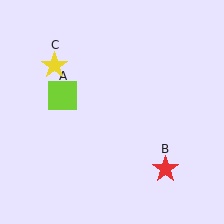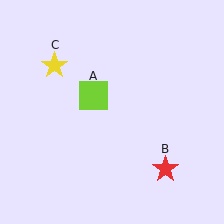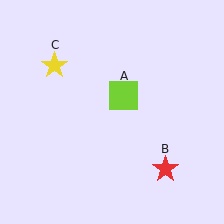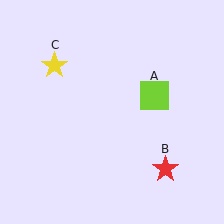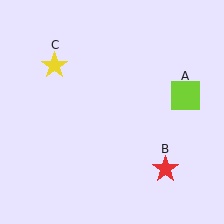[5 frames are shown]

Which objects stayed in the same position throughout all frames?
Red star (object B) and yellow star (object C) remained stationary.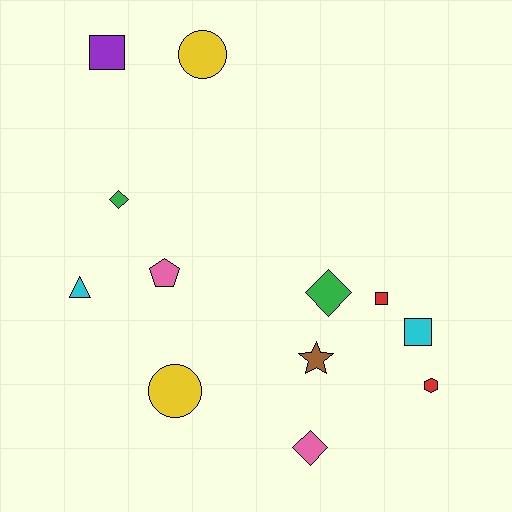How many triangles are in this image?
There is 1 triangle.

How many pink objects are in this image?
There are 2 pink objects.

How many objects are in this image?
There are 12 objects.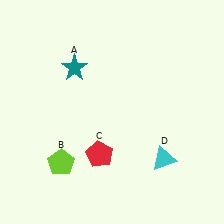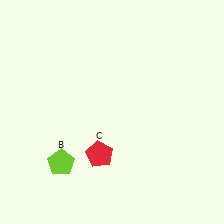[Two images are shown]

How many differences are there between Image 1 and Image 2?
There are 2 differences between the two images.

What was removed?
The teal star (A), the cyan triangle (D) were removed in Image 2.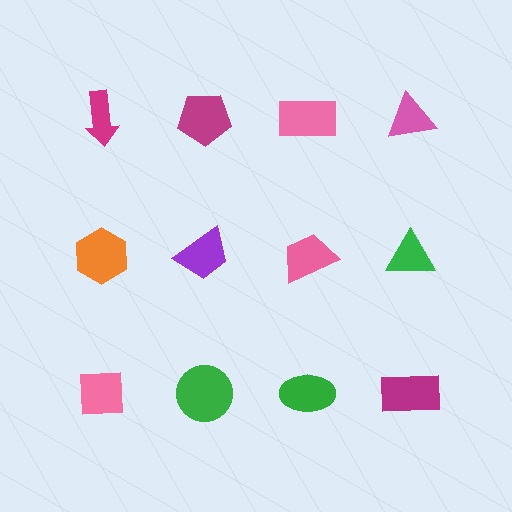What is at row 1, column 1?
A magenta arrow.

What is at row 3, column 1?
A pink square.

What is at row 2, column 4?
A green triangle.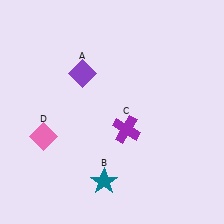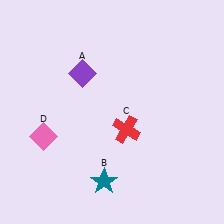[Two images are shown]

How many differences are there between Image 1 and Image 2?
There is 1 difference between the two images.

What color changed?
The cross (C) changed from purple in Image 1 to red in Image 2.